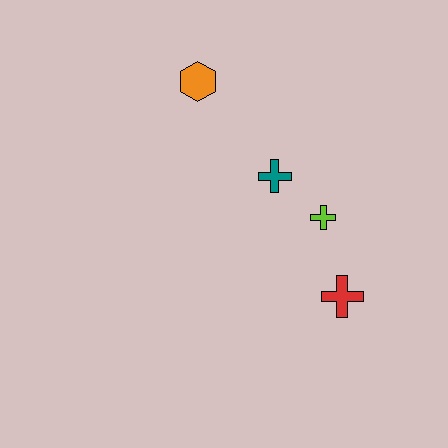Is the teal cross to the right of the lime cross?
No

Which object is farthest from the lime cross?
The orange hexagon is farthest from the lime cross.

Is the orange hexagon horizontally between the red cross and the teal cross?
No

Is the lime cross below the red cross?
No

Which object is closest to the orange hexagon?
The teal cross is closest to the orange hexagon.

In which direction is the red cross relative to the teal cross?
The red cross is below the teal cross.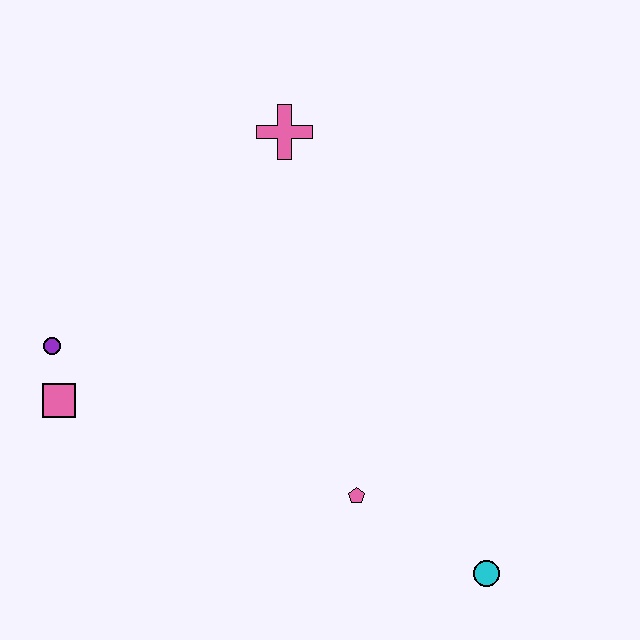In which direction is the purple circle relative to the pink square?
The purple circle is above the pink square.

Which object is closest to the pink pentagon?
The cyan circle is closest to the pink pentagon.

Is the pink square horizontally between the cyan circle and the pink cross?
No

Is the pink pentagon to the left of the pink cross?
No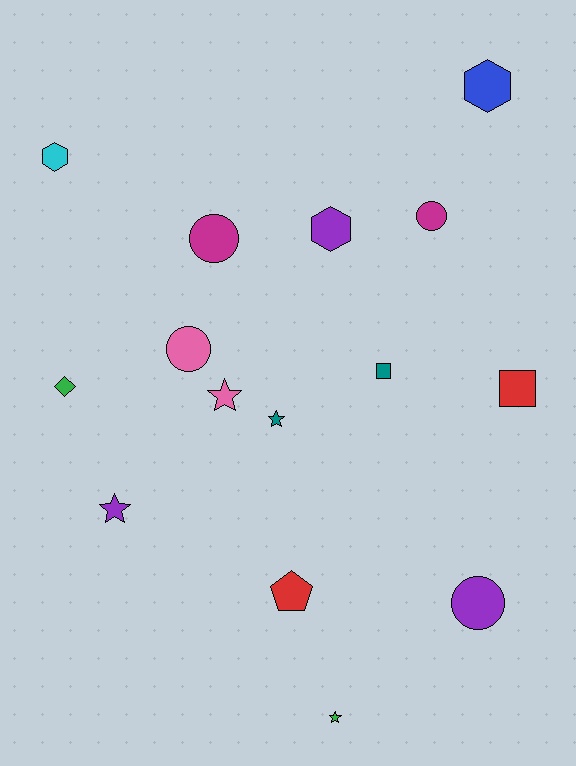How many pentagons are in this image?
There is 1 pentagon.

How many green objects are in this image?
There are 2 green objects.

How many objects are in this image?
There are 15 objects.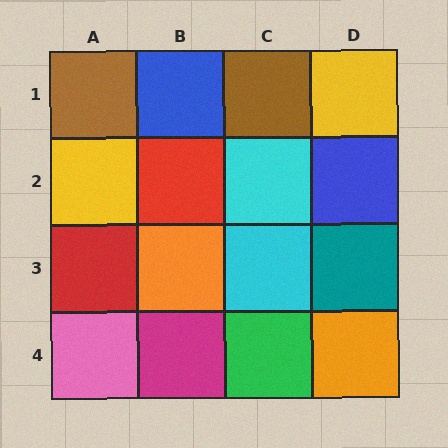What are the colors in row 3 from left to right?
Red, orange, cyan, teal.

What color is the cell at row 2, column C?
Cyan.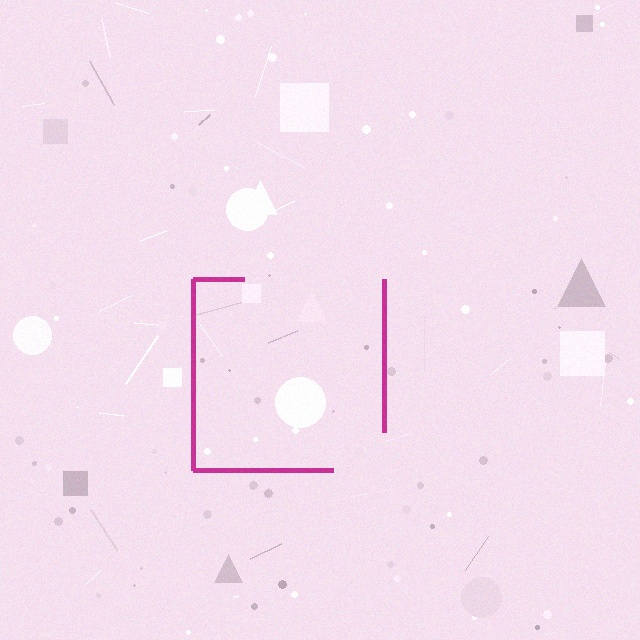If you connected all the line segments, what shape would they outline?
They would outline a square.